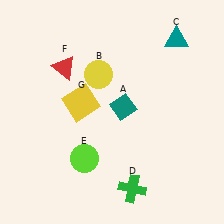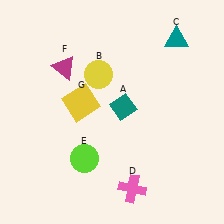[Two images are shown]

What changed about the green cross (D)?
In Image 1, D is green. In Image 2, it changed to pink.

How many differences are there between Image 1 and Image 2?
There are 2 differences between the two images.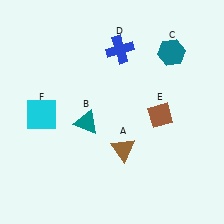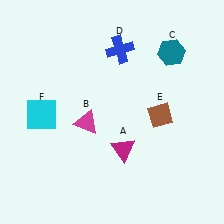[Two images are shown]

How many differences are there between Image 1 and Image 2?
There are 2 differences between the two images.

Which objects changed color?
A changed from brown to magenta. B changed from teal to magenta.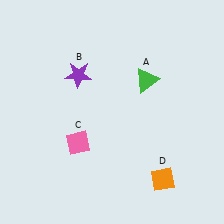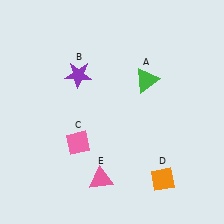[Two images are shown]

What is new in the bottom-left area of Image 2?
A pink triangle (E) was added in the bottom-left area of Image 2.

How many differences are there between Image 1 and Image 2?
There is 1 difference between the two images.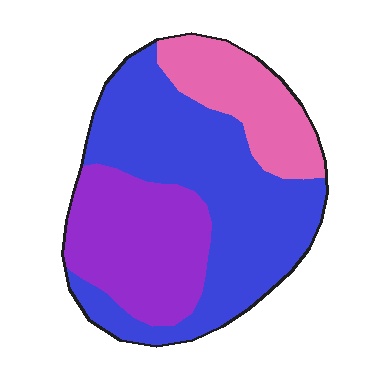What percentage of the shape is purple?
Purple covers about 30% of the shape.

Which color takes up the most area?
Blue, at roughly 50%.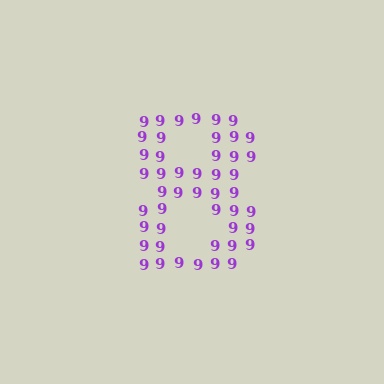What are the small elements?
The small elements are digit 9's.